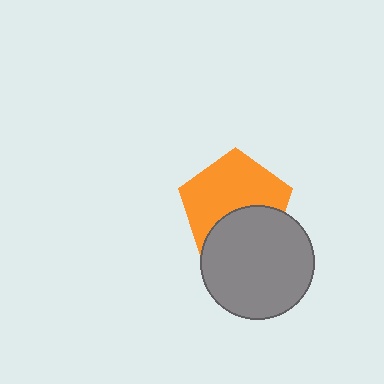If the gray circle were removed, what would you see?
You would see the complete orange pentagon.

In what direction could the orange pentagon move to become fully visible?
The orange pentagon could move up. That would shift it out from behind the gray circle entirely.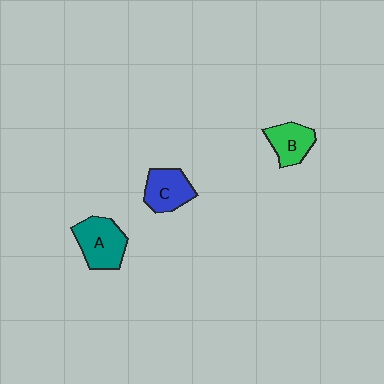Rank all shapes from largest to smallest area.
From largest to smallest: A (teal), C (blue), B (green).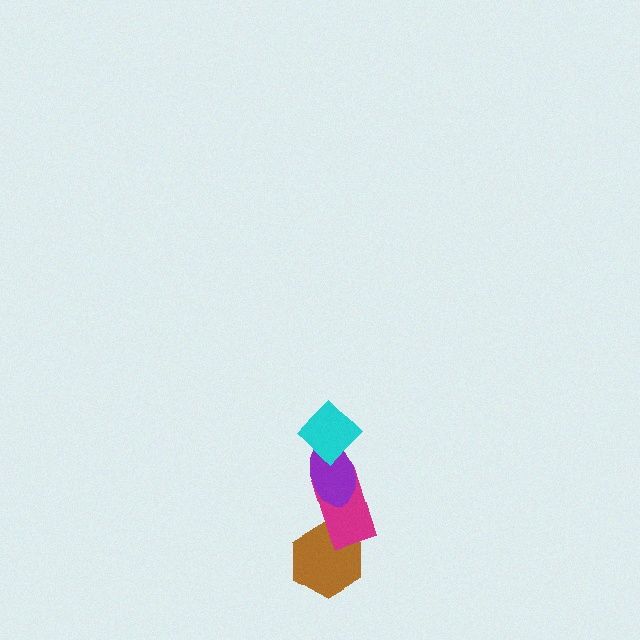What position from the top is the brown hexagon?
The brown hexagon is 4th from the top.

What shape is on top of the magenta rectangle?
The purple ellipse is on top of the magenta rectangle.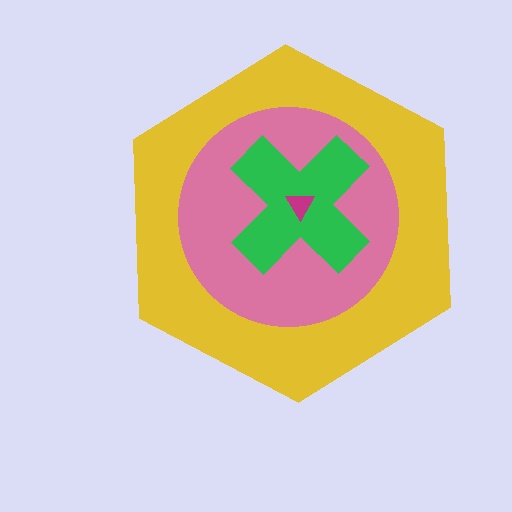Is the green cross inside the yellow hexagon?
Yes.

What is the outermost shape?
The yellow hexagon.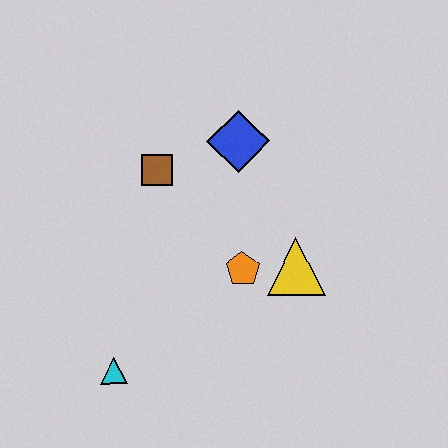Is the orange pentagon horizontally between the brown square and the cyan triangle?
No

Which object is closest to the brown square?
The blue diamond is closest to the brown square.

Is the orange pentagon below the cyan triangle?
No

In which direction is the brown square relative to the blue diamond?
The brown square is to the left of the blue diamond.